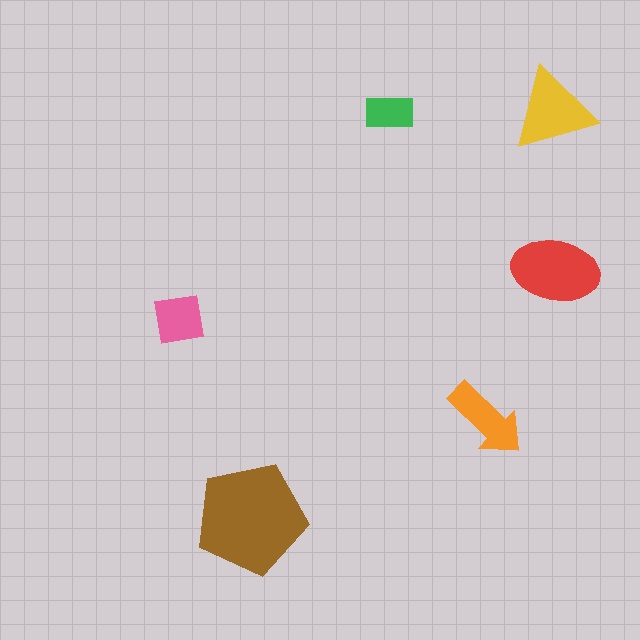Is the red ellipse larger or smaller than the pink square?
Larger.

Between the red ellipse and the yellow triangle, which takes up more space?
The red ellipse.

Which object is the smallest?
The green rectangle.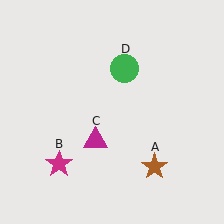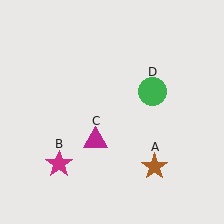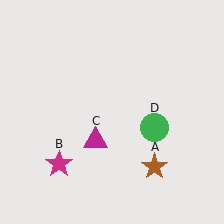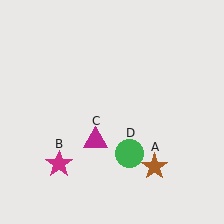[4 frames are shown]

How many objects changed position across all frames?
1 object changed position: green circle (object D).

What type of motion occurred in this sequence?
The green circle (object D) rotated clockwise around the center of the scene.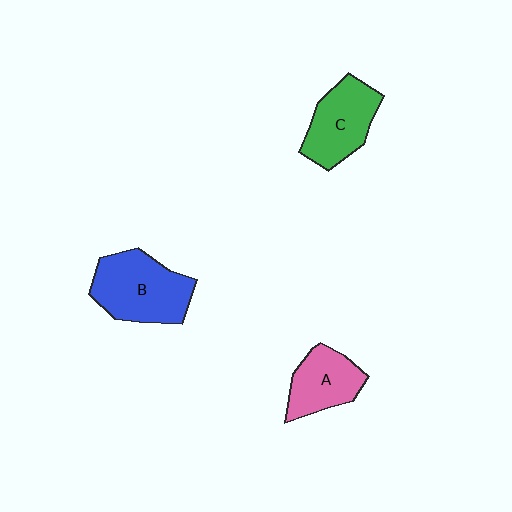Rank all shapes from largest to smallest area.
From largest to smallest: B (blue), C (green), A (pink).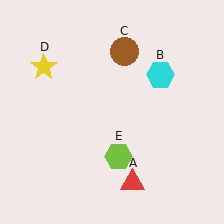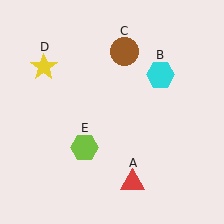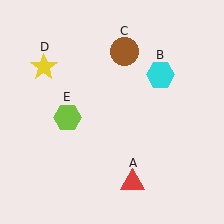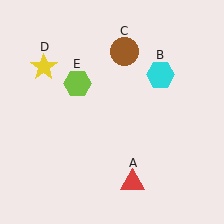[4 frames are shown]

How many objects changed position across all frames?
1 object changed position: lime hexagon (object E).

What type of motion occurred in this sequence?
The lime hexagon (object E) rotated clockwise around the center of the scene.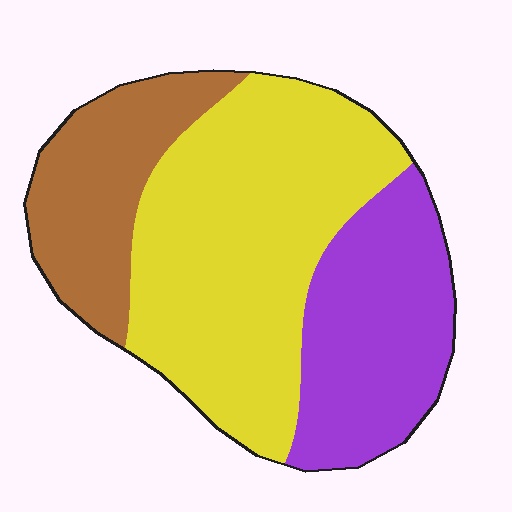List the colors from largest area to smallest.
From largest to smallest: yellow, purple, brown.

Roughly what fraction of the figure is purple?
Purple covers 28% of the figure.